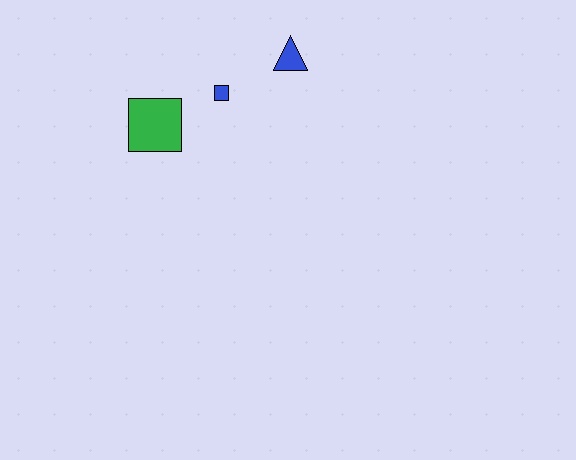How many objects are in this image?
There are 3 objects.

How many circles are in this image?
There are no circles.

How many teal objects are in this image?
There are no teal objects.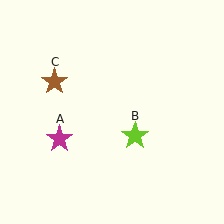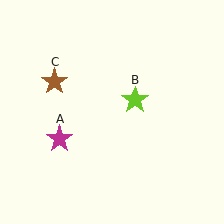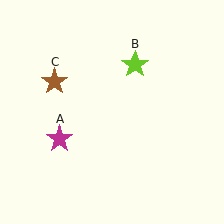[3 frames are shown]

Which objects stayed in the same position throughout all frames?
Magenta star (object A) and brown star (object C) remained stationary.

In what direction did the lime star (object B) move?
The lime star (object B) moved up.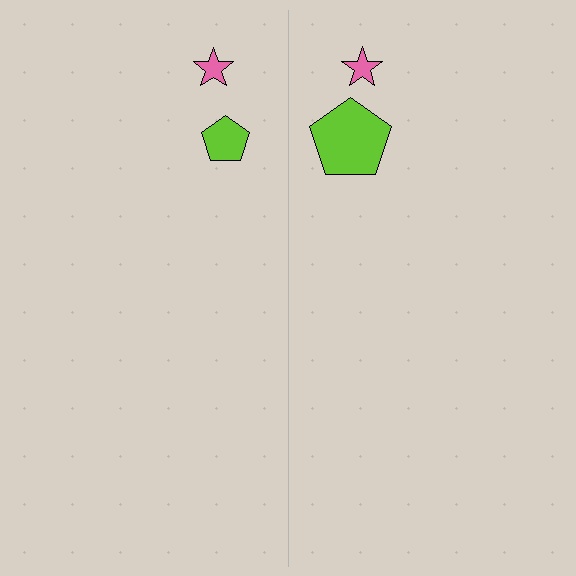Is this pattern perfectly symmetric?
No, the pattern is not perfectly symmetric. The lime pentagon on the right side has a different size than its mirror counterpart.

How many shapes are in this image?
There are 4 shapes in this image.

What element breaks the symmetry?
The lime pentagon on the right side has a different size than its mirror counterpart.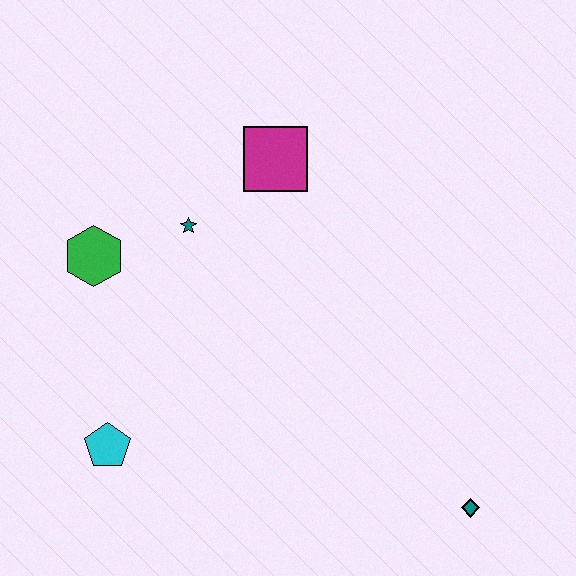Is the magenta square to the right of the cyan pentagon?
Yes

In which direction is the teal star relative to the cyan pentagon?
The teal star is above the cyan pentagon.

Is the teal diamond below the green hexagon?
Yes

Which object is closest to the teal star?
The green hexagon is closest to the teal star.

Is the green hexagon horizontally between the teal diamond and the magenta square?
No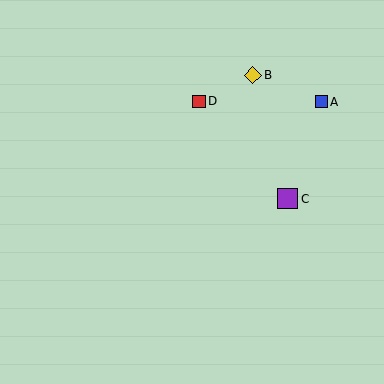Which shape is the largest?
The purple square (labeled C) is the largest.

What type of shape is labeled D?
Shape D is a red square.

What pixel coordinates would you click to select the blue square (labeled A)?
Click at (321, 102) to select the blue square A.